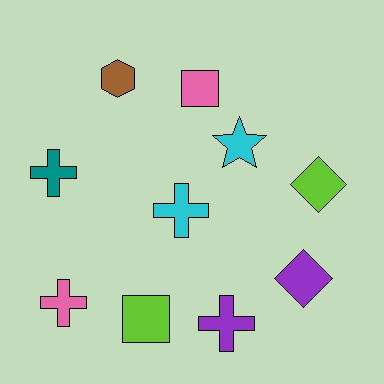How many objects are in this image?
There are 10 objects.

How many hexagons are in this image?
There is 1 hexagon.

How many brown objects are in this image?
There is 1 brown object.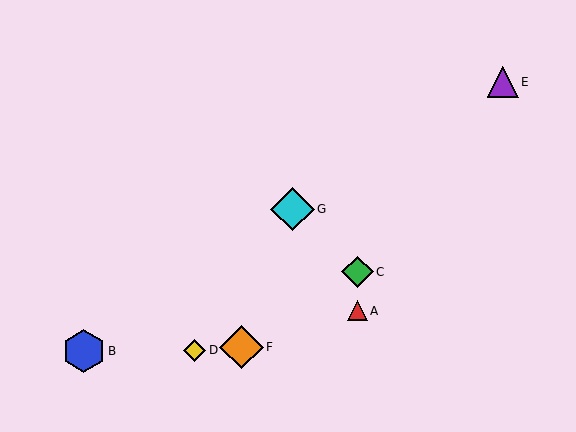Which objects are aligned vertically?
Objects A, C are aligned vertically.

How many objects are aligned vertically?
2 objects (A, C) are aligned vertically.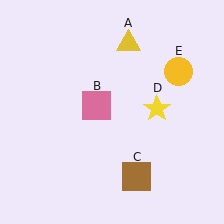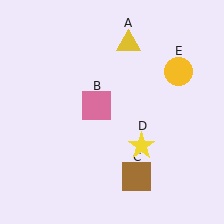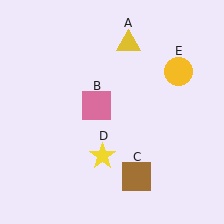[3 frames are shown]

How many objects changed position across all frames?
1 object changed position: yellow star (object D).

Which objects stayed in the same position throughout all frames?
Yellow triangle (object A) and pink square (object B) and brown square (object C) and yellow circle (object E) remained stationary.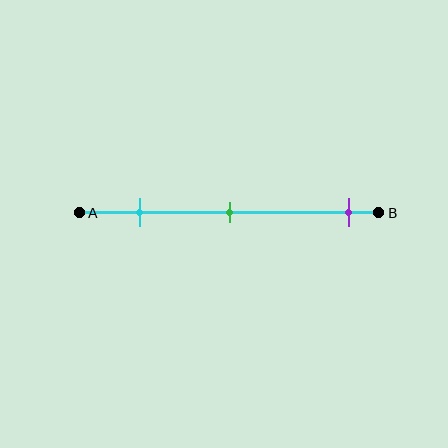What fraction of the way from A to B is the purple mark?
The purple mark is approximately 90% (0.9) of the way from A to B.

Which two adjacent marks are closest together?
The cyan and green marks are the closest adjacent pair.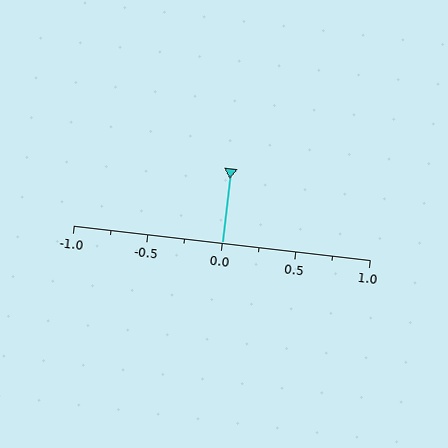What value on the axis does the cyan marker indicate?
The marker indicates approximately 0.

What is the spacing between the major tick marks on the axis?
The major ticks are spaced 0.5 apart.